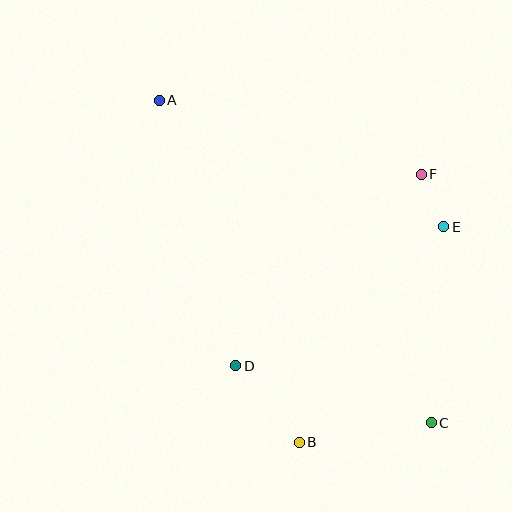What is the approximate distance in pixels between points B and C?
The distance between B and C is approximately 134 pixels.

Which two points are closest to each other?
Points E and F are closest to each other.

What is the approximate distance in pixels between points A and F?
The distance between A and F is approximately 272 pixels.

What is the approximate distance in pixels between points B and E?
The distance between B and E is approximately 260 pixels.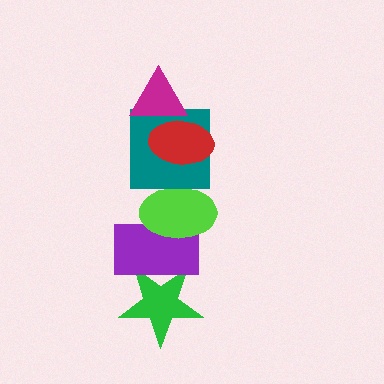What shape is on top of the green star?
The purple rectangle is on top of the green star.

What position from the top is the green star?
The green star is 6th from the top.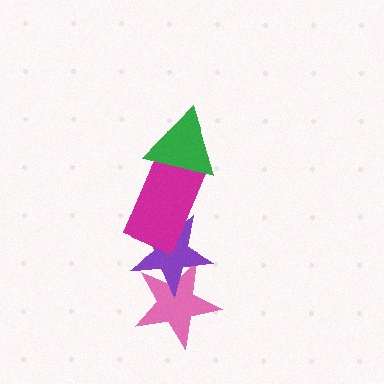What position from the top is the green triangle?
The green triangle is 1st from the top.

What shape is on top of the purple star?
The magenta rectangle is on top of the purple star.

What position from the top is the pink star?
The pink star is 4th from the top.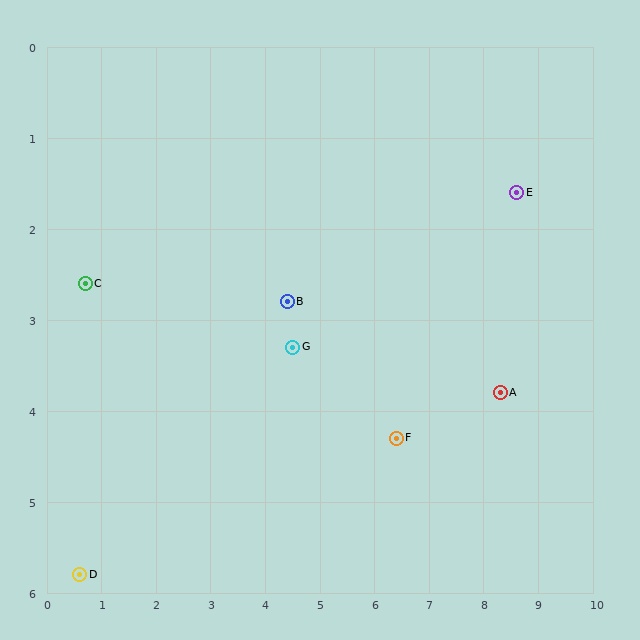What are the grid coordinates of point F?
Point F is at approximately (6.4, 4.3).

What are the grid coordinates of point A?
Point A is at approximately (8.3, 3.8).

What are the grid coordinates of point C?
Point C is at approximately (0.7, 2.6).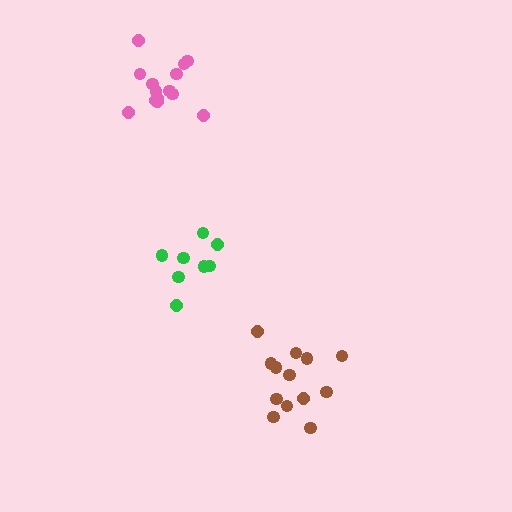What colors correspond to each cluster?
The clusters are colored: green, brown, pink.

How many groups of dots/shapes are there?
There are 3 groups.